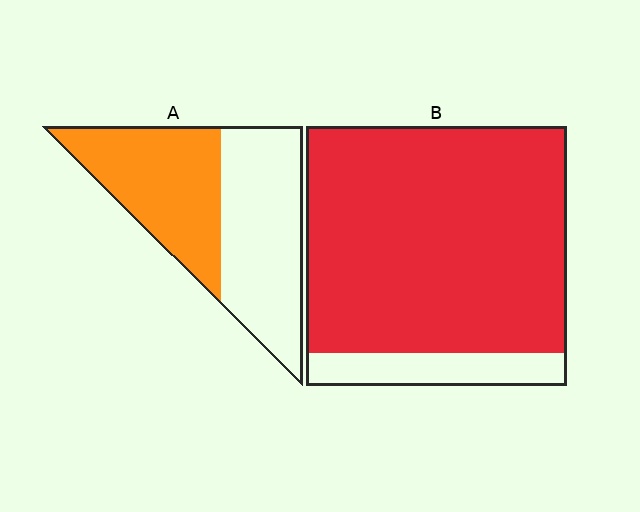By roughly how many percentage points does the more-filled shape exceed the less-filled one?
By roughly 40 percentage points (B over A).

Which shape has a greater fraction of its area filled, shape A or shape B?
Shape B.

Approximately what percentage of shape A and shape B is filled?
A is approximately 45% and B is approximately 85%.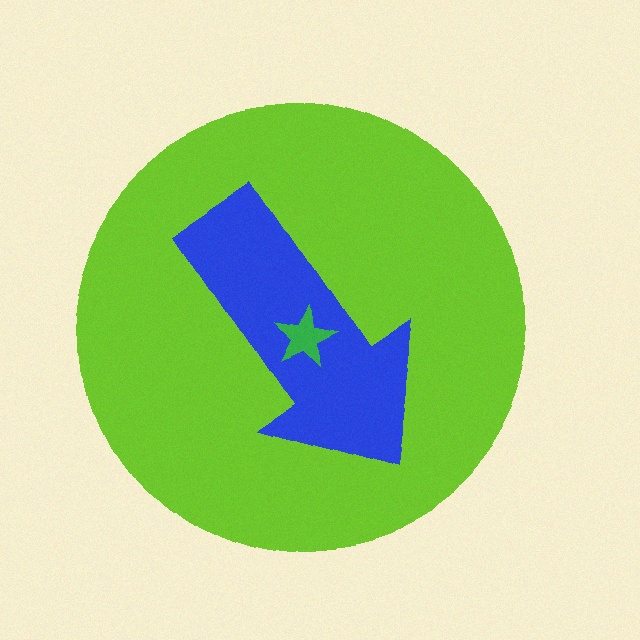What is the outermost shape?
The lime circle.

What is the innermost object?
The green star.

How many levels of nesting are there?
3.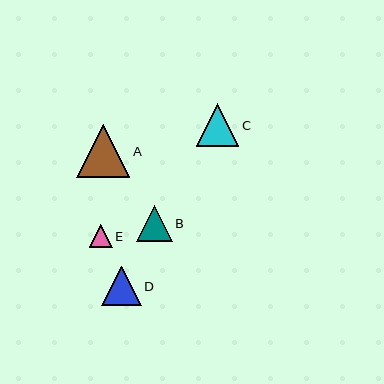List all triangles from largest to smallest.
From largest to smallest: A, C, D, B, E.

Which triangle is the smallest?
Triangle E is the smallest with a size of approximately 23 pixels.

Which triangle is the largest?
Triangle A is the largest with a size of approximately 53 pixels.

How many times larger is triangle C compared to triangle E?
Triangle C is approximately 1.9 times the size of triangle E.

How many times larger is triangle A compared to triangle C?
Triangle A is approximately 1.2 times the size of triangle C.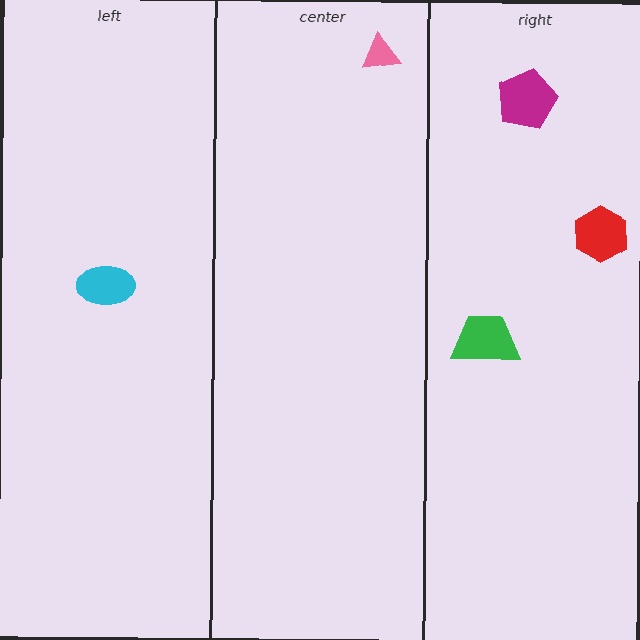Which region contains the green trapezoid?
The right region.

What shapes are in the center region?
The pink triangle.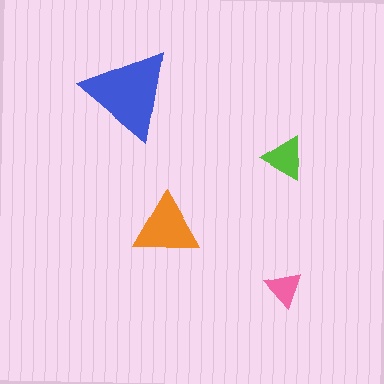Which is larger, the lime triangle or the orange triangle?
The orange one.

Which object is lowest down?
The pink triangle is bottommost.